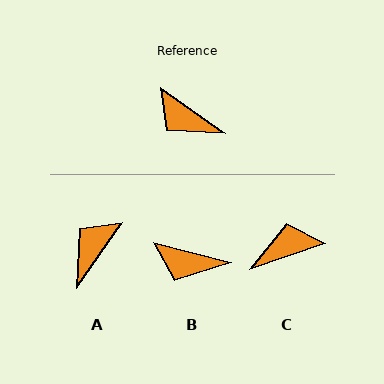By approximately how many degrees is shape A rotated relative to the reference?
Approximately 90 degrees clockwise.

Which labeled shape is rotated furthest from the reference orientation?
C, about 126 degrees away.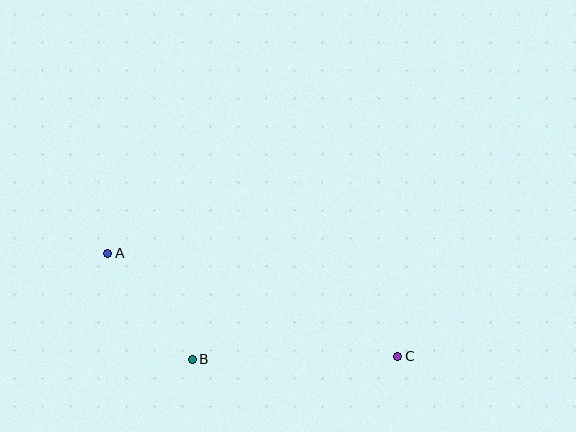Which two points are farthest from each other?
Points A and C are farthest from each other.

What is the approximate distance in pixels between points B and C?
The distance between B and C is approximately 205 pixels.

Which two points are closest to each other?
Points A and B are closest to each other.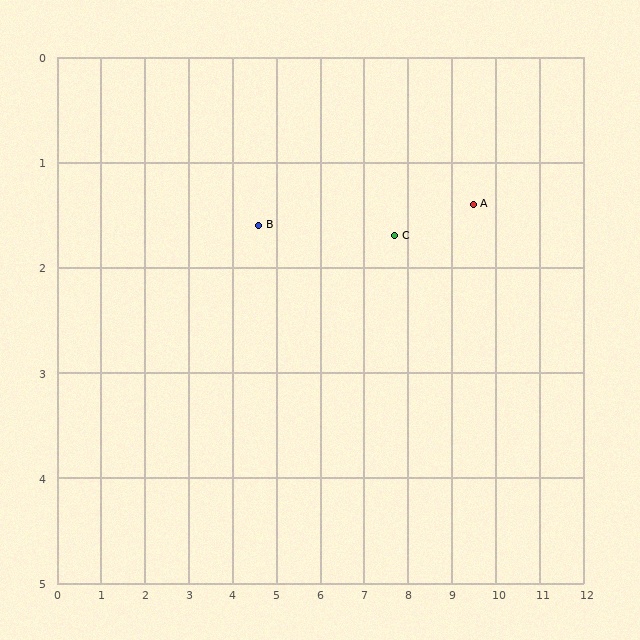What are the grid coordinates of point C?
Point C is at approximately (7.7, 1.7).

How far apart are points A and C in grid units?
Points A and C are about 1.8 grid units apart.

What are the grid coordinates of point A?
Point A is at approximately (9.5, 1.4).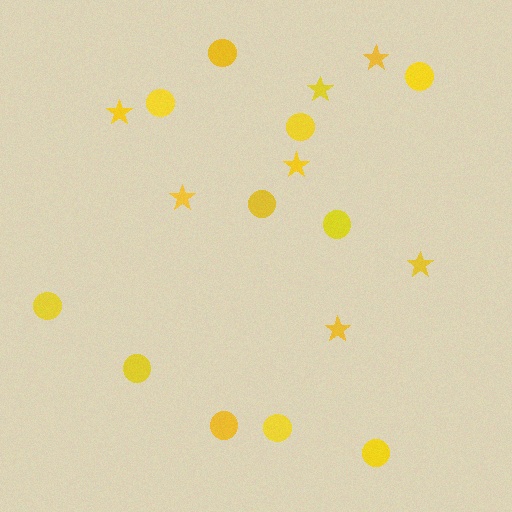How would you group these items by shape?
There are 2 groups: one group of circles (11) and one group of stars (7).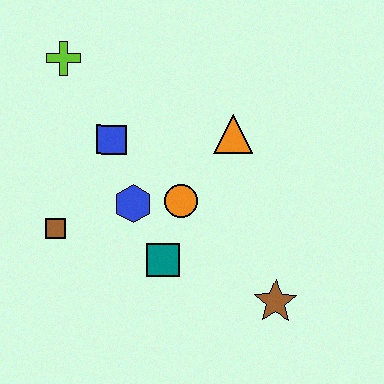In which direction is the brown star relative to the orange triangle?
The brown star is below the orange triangle.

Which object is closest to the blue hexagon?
The orange circle is closest to the blue hexagon.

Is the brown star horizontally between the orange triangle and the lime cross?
No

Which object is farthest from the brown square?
The brown star is farthest from the brown square.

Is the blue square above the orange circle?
Yes